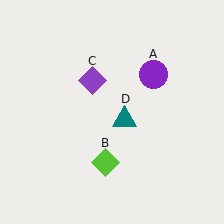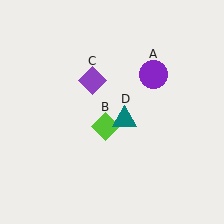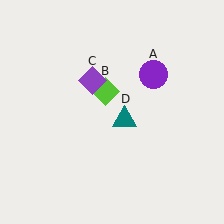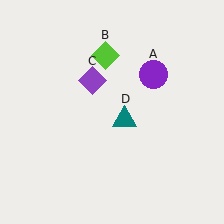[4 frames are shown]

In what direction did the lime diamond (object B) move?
The lime diamond (object B) moved up.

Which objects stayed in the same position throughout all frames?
Purple circle (object A) and purple diamond (object C) and teal triangle (object D) remained stationary.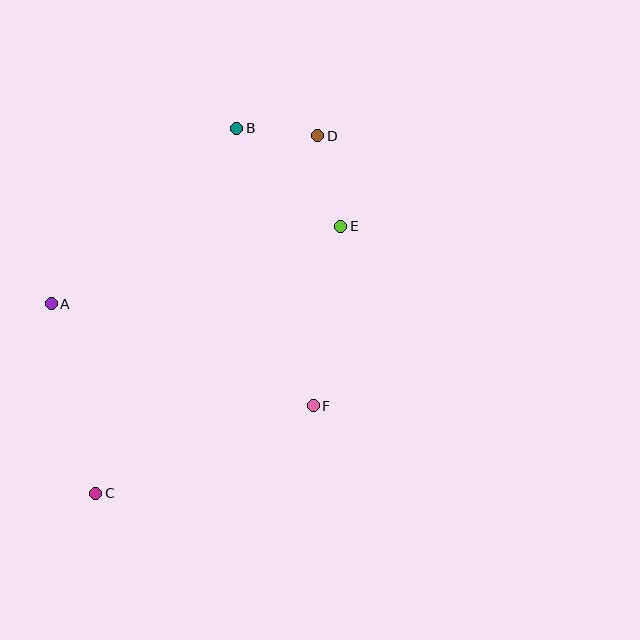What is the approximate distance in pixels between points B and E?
The distance between B and E is approximately 143 pixels.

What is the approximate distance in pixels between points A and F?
The distance between A and F is approximately 281 pixels.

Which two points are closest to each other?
Points B and D are closest to each other.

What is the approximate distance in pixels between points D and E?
The distance between D and E is approximately 93 pixels.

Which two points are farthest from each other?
Points C and D are farthest from each other.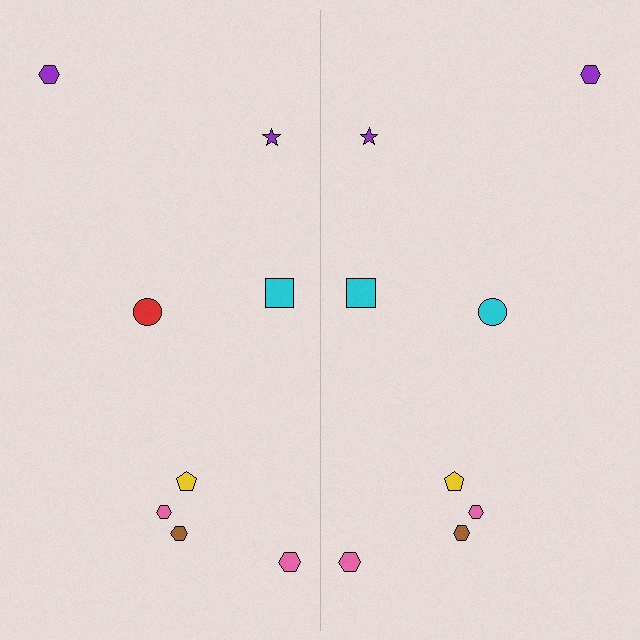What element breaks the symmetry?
The cyan circle on the right side breaks the symmetry — its mirror counterpart is red.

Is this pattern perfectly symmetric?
No, the pattern is not perfectly symmetric. The cyan circle on the right side breaks the symmetry — its mirror counterpart is red.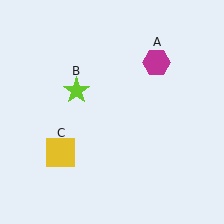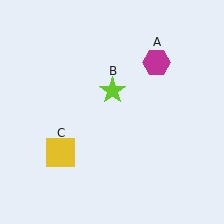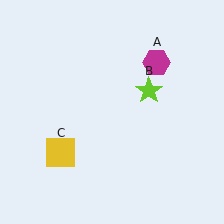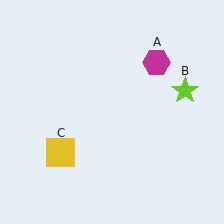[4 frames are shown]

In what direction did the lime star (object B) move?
The lime star (object B) moved right.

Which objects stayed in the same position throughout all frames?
Magenta hexagon (object A) and yellow square (object C) remained stationary.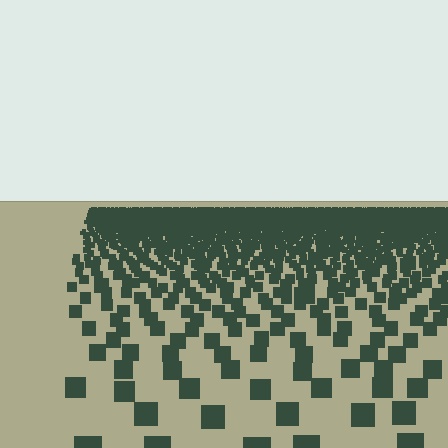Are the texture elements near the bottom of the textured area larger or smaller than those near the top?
Larger. Near the bottom, elements are closer to the viewer and appear at a bigger on-screen size.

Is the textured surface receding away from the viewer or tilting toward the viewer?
The surface is receding away from the viewer. Texture elements get smaller and denser toward the top.